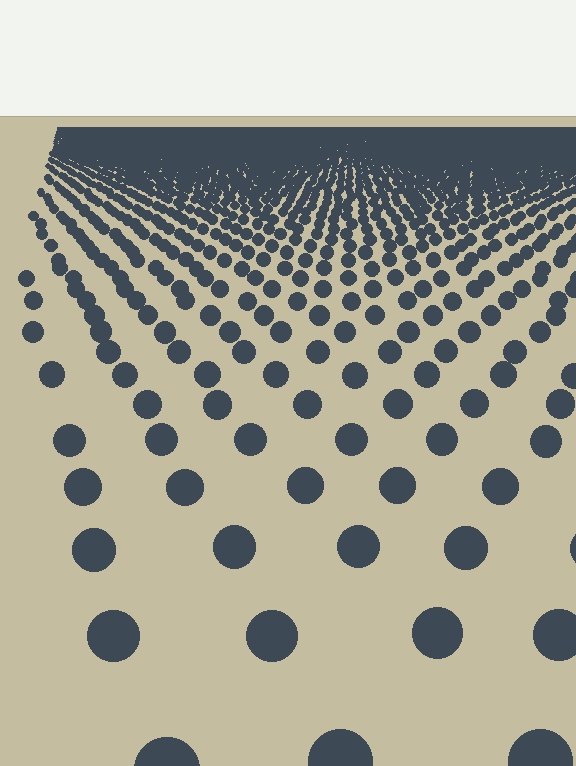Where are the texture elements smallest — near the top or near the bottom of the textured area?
Near the top.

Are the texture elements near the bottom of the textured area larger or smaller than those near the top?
Larger. Near the bottom, elements are closer to the viewer and appear at a bigger on-screen size.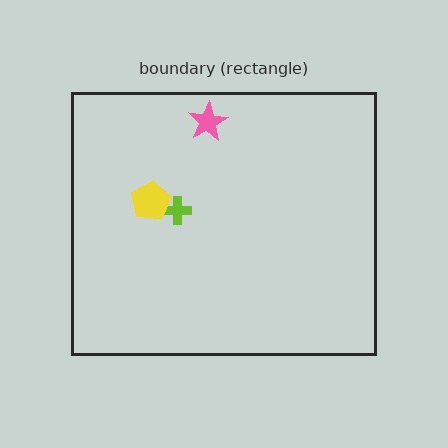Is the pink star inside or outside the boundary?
Inside.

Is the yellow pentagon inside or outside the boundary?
Inside.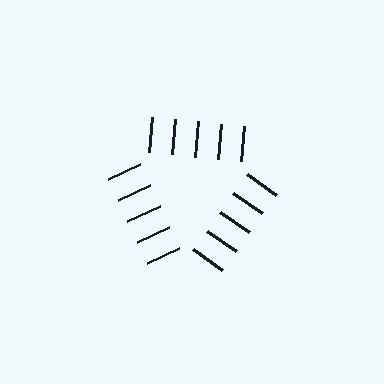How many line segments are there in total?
15 — 5 along each of the 3 edges.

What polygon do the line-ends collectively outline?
An illusory triangle — the line segments terminate on its edges but no continuous stroke is drawn.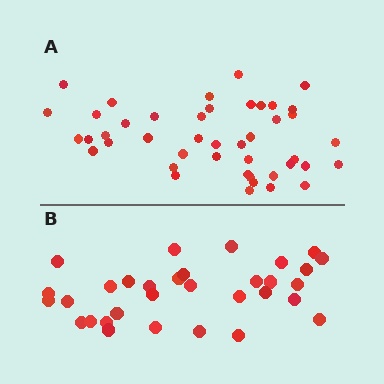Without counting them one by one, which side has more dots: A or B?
Region A (the top region) has more dots.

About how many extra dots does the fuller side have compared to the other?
Region A has roughly 12 or so more dots than region B.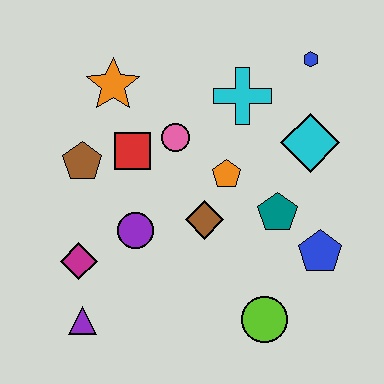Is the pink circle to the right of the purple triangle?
Yes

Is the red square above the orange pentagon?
Yes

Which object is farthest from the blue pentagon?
The orange star is farthest from the blue pentagon.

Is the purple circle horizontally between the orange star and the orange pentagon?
Yes